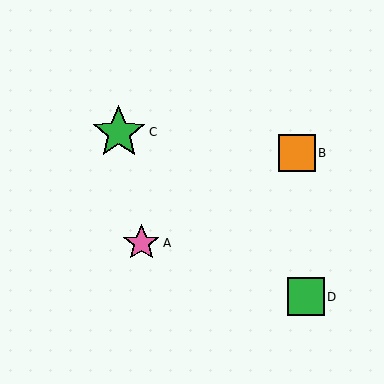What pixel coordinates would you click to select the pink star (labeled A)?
Click at (141, 243) to select the pink star A.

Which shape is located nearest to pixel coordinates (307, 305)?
The green square (labeled D) at (306, 297) is nearest to that location.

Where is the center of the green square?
The center of the green square is at (306, 297).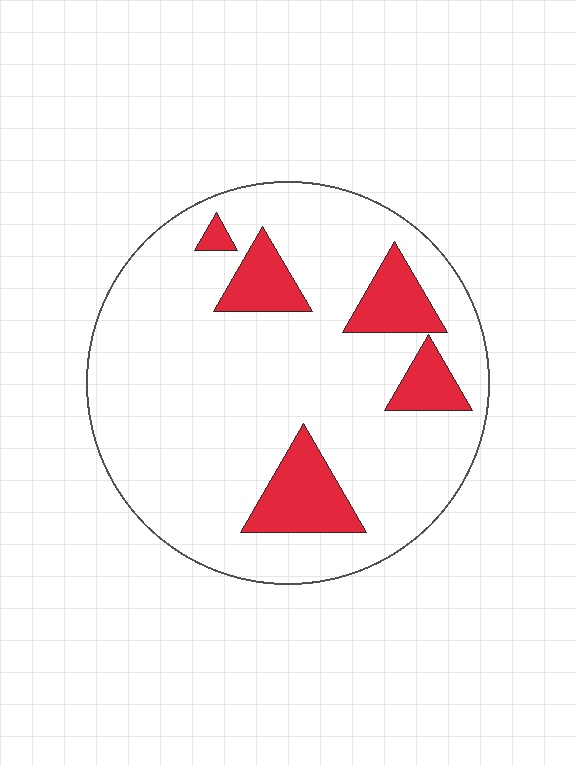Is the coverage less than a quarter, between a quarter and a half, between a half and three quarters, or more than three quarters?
Less than a quarter.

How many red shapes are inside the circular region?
5.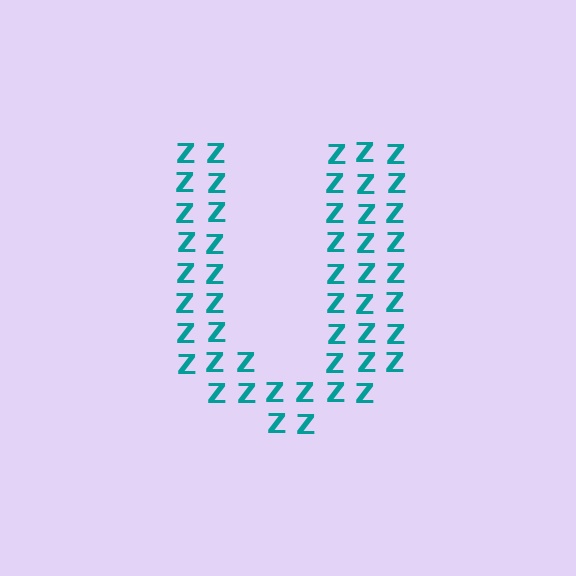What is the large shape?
The large shape is the letter U.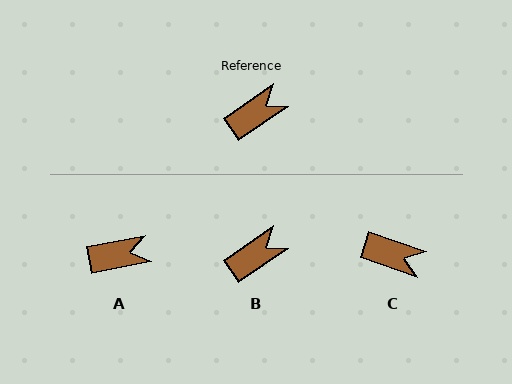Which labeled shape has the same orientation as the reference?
B.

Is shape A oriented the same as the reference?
No, it is off by about 23 degrees.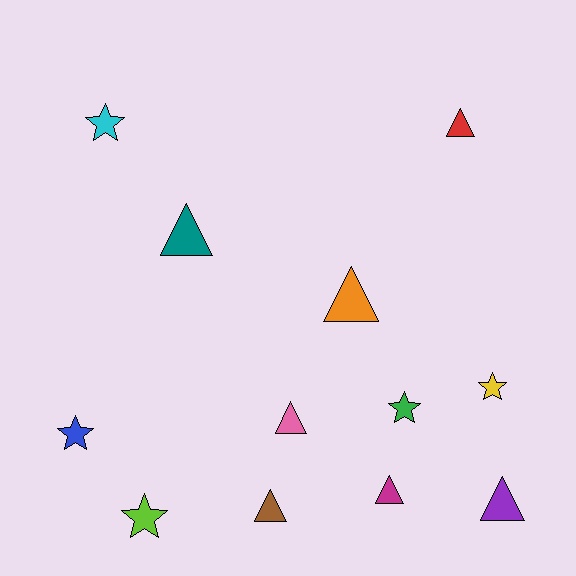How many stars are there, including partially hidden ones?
There are 5 stars.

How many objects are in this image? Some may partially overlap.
There are 12 objects.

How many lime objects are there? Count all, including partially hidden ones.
There is 1 lime object.